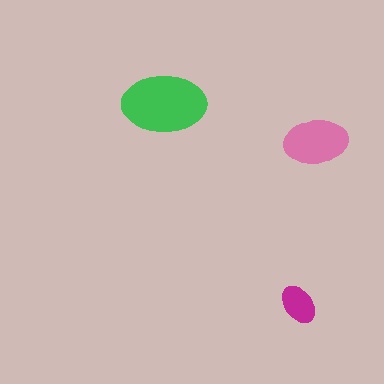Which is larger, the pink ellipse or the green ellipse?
The green one.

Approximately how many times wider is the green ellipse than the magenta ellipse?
About 2 times wider.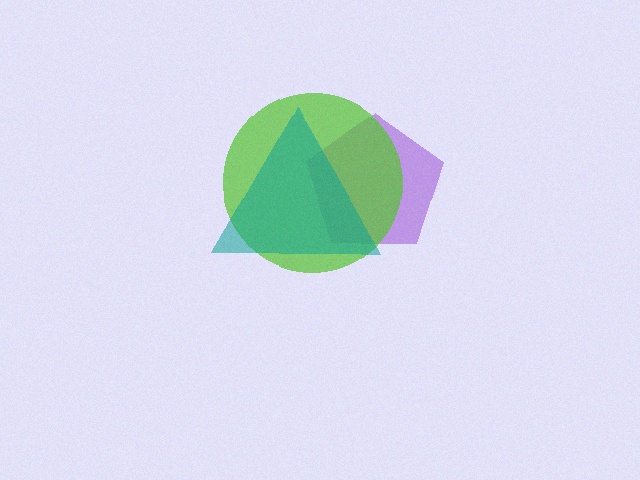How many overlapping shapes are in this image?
There are 3 overlapping shapes in the image.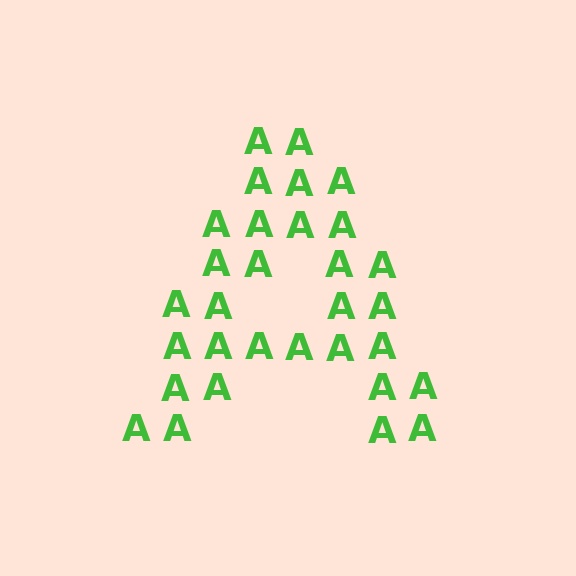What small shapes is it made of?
It is made of small letter A's.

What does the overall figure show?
The overall figure shows the letter A.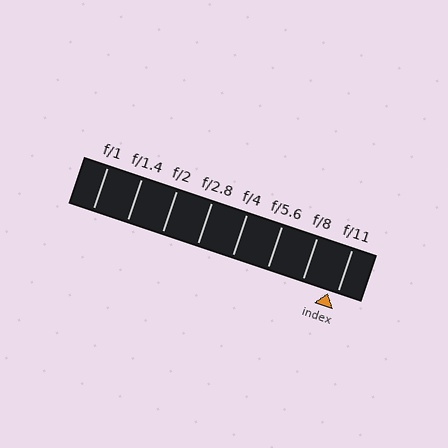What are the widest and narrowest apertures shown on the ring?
The widest aperture shown is f/1 and the narrowest is f/11.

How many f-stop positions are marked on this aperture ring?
There are 8 f-stop positions marked.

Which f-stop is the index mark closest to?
The index mark is closest to f/11.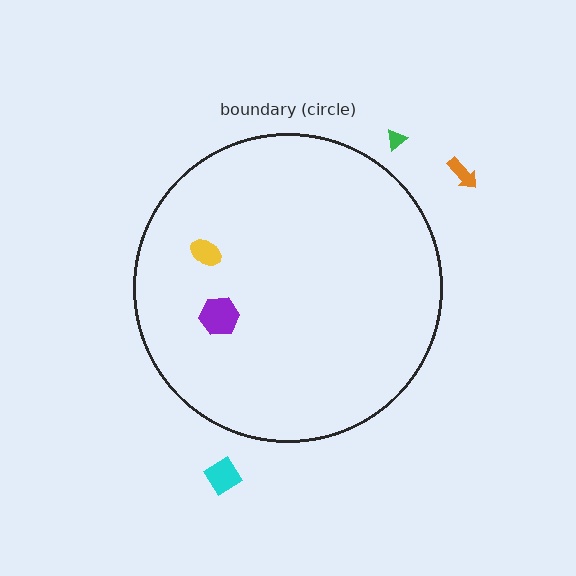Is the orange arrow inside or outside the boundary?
Outside.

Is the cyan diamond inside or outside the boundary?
Outside.